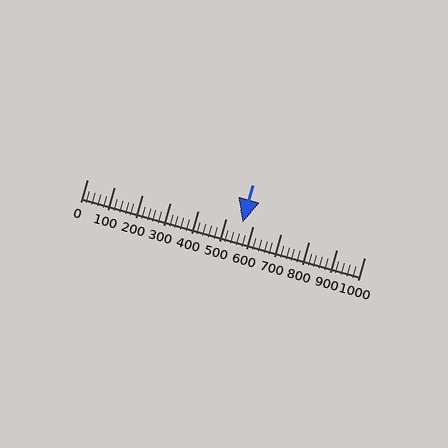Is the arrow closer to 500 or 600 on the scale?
The arrow is closer to 600.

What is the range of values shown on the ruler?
The ruler shows values from 0 to 1000.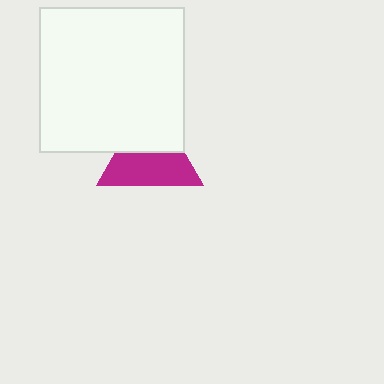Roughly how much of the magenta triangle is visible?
About half of it is visible (roughly 56%).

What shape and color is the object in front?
The object in front is a white square.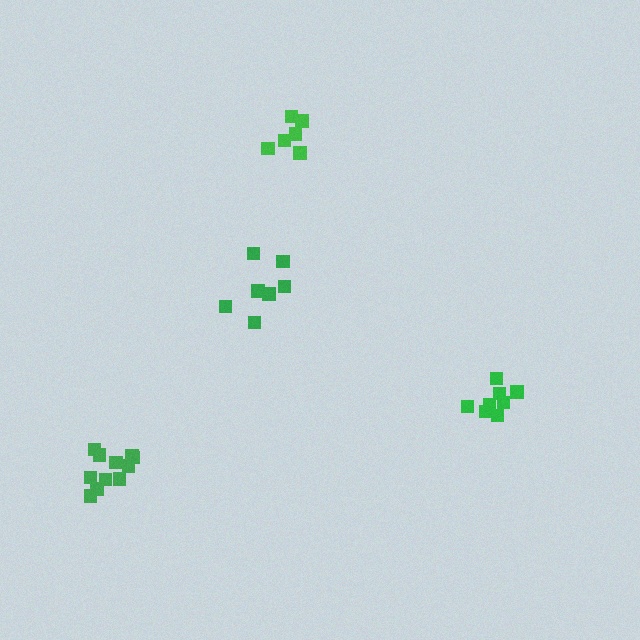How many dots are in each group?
Group 1: 11 dots, Group 2: 8 dots, Group 3: 6 dots, Group 4: 7 dots (32 total).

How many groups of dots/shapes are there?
There are 4 groups.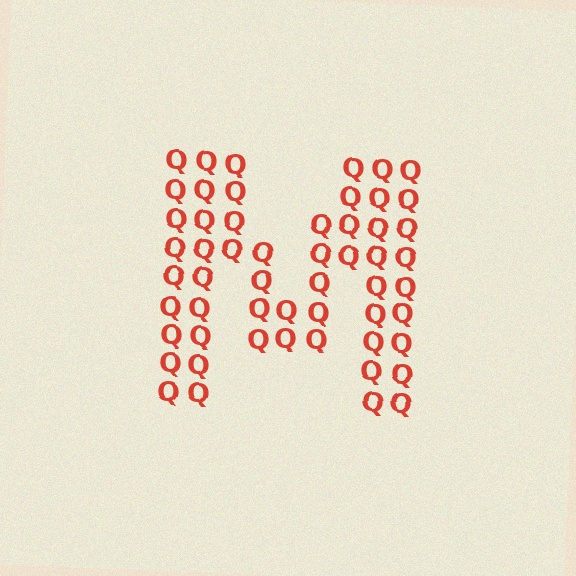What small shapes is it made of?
It is made of small letter Q's.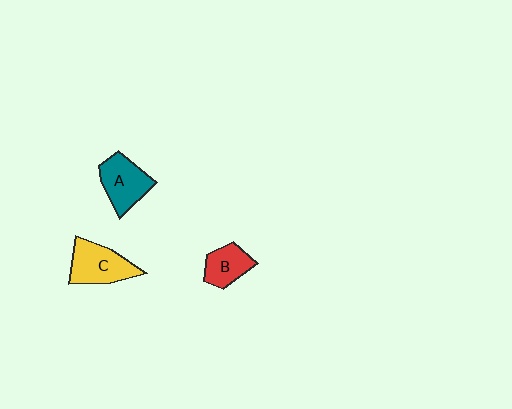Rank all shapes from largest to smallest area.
From largest to smallest: C (yellow), A (teal), B (red).